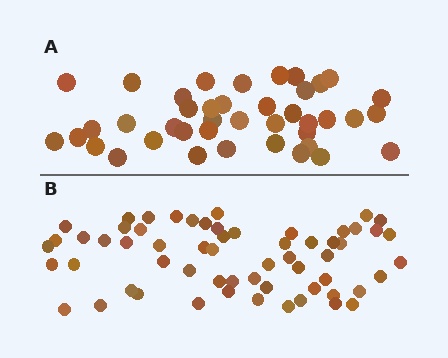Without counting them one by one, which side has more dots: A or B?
Region B (the bottom region) has more dots.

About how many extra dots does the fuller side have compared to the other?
Region B has approximately 20 more dots than region A.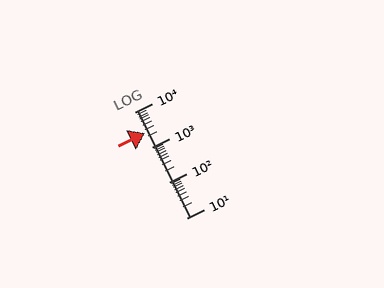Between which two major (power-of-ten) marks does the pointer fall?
The pointer is between 1000 and 10000.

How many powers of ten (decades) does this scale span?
The scale spans 3 decades, from 10 to 10000.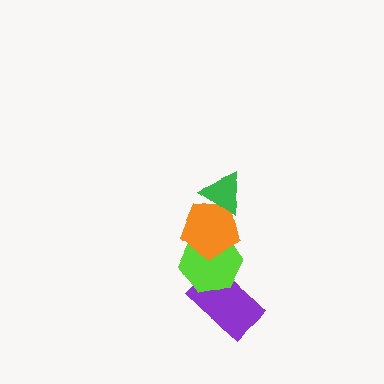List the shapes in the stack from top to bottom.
From top to bottom: the green triangle, the orange pentagon, the lime hexagon, the purple rectangle.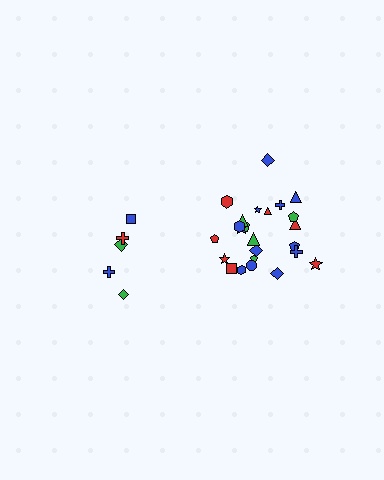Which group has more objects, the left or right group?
The right group.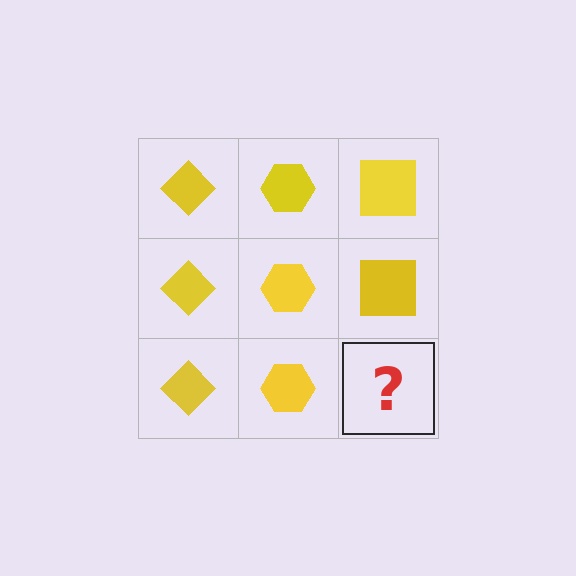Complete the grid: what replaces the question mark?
The question mark should be replaced with a yellow square.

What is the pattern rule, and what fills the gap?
The rule is that each column has a consistent shape. The gap should be filled with a yellow square.